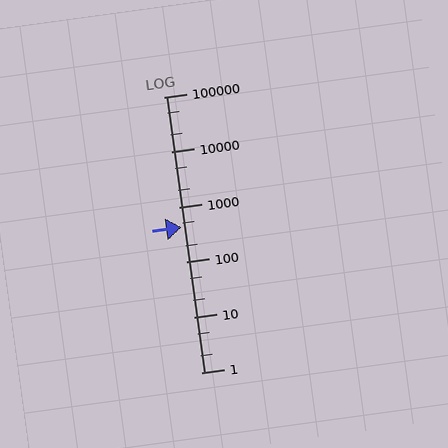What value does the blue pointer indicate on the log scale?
The pointer indicates approximately 440.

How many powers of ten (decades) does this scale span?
The scale spans 5 decades, from 1 to 100000.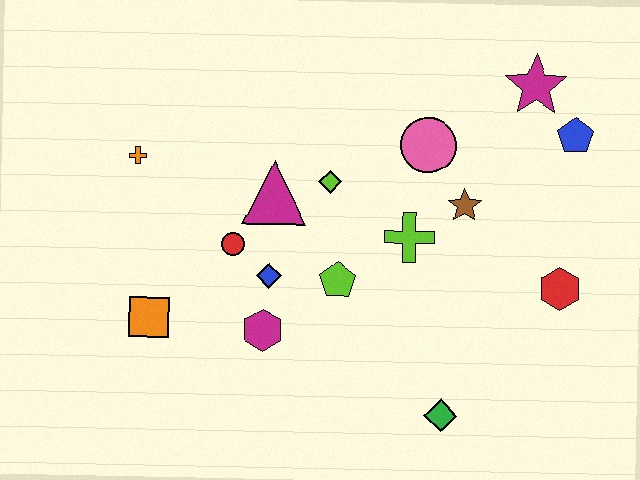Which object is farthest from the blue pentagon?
The orange square is farthest from the blue pentagon.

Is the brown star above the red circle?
Yes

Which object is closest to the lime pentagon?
The blue diamond is closest to the lime pentagon.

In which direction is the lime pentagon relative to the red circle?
The lime pentagon is to the right of the red circle.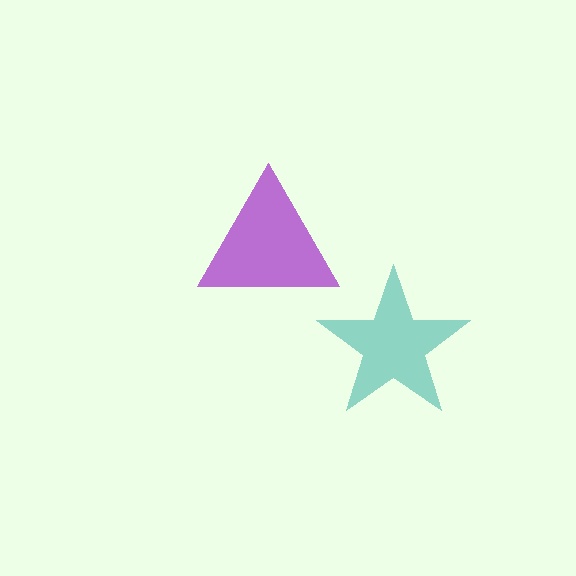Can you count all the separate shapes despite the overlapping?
Yes, there are 2 separate shapes.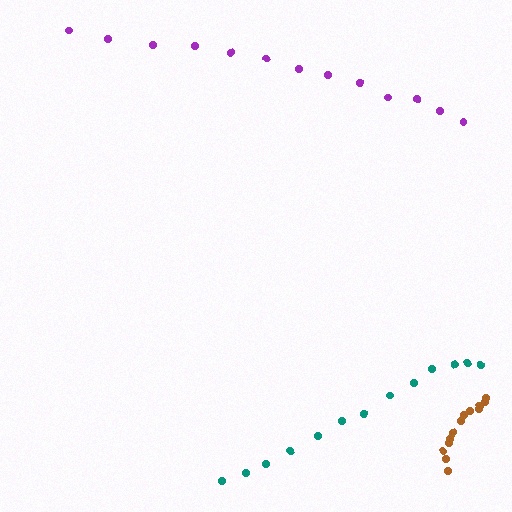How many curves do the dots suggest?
There are 3 distinct paths.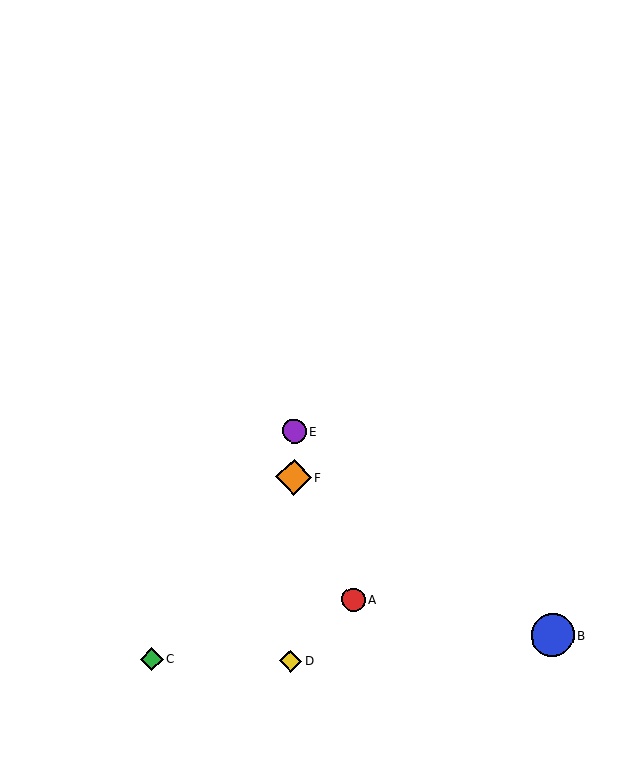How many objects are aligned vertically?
3 objects (D, E, F) are aligned vertically.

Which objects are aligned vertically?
Objects D, E, F are aligned vertically.